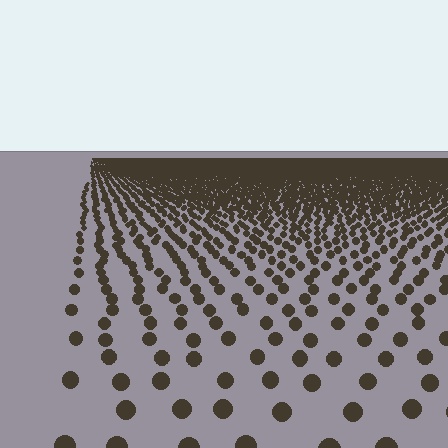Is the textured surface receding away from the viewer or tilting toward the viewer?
The surface is receding away from the viewer. Texture elements get smaller and denser toward the top.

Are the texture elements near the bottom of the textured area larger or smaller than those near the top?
Larger. Near the bottom, elements are closer to the viewer and appear at a bigger on-screen size.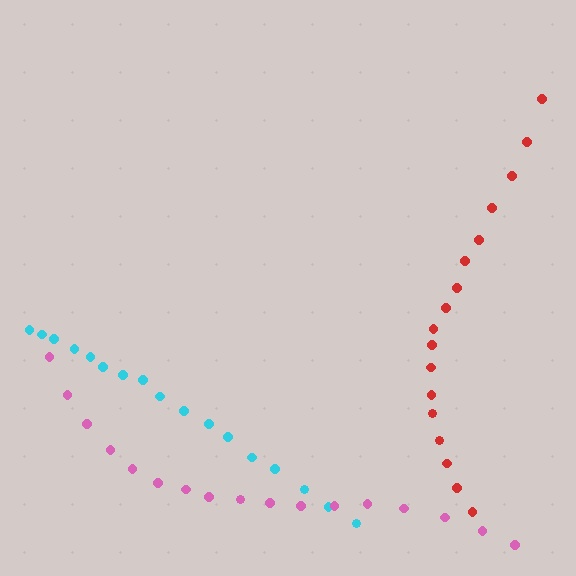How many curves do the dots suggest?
There are 3 distinct paths.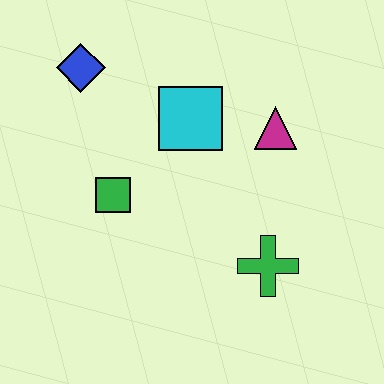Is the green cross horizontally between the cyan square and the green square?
No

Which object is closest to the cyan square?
The magenta triangle is closest to the cyan square.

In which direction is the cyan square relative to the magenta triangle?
The cyan square is to the left of the magenta triangle.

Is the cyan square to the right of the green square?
Yes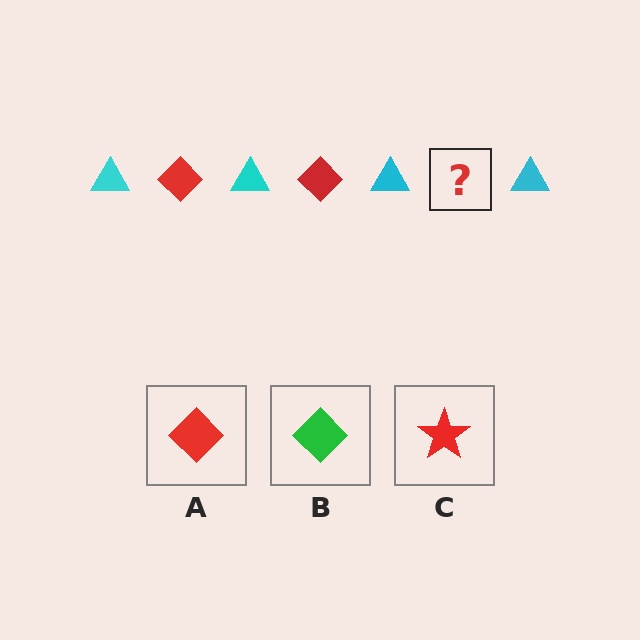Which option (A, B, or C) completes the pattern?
A.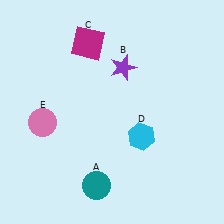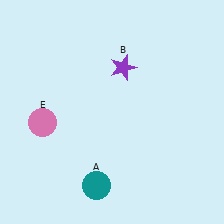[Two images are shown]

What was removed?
The magenta square (C), the cyan hexagon (D) were removed in Image 2.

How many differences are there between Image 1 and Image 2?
There are 2 differences between the two images.